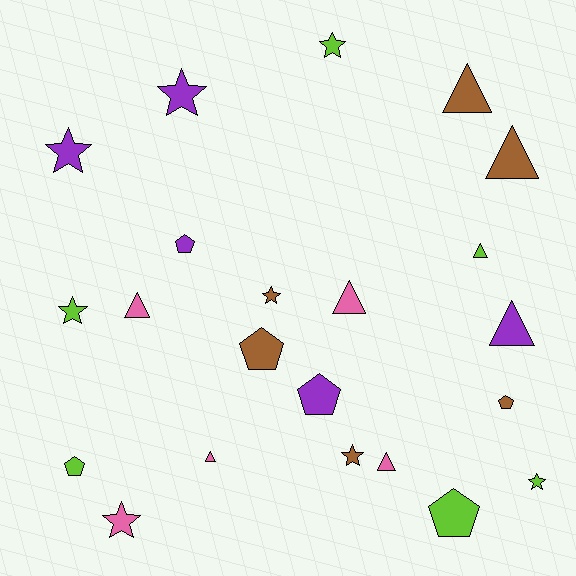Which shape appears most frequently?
Star, with 8 objects.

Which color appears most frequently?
Lime, with 6 objects.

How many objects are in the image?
There are 22 objects.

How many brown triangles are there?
There are 2 brown triangles.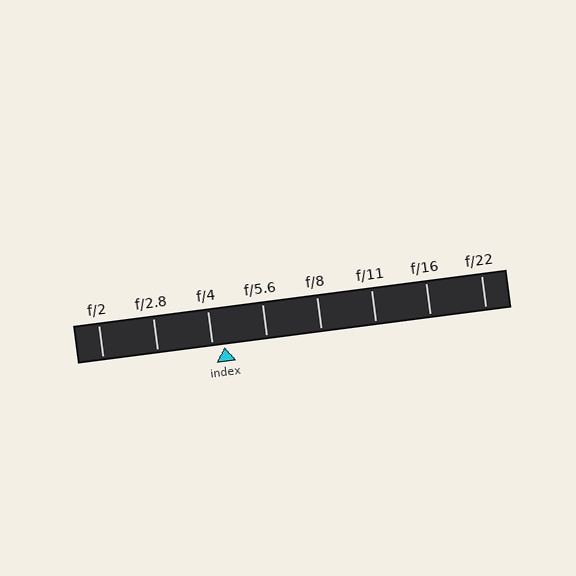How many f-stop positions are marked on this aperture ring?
There are 8 f-stop positions marked.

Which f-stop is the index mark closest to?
The index mark is closest to f/4.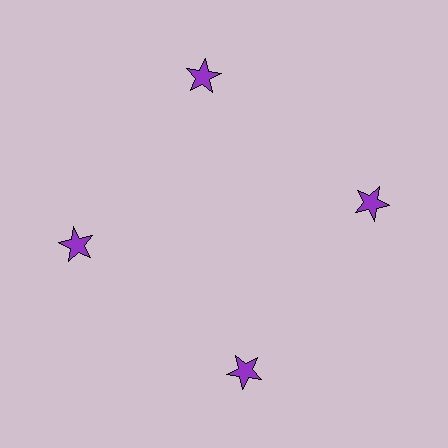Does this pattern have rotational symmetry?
Yes, this pattern has 4-fold rotational symmetry. It looks the same after rotating 90 degrees around the center.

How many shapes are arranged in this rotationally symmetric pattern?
There are 4 shapes, arranged in 4 groups of 1.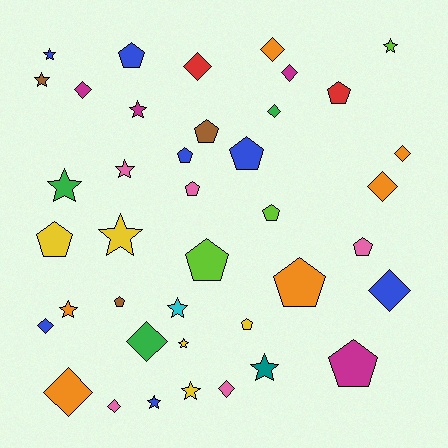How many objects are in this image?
There are 40 objects.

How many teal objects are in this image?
There is 1 teal object.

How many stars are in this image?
There are 13 stars.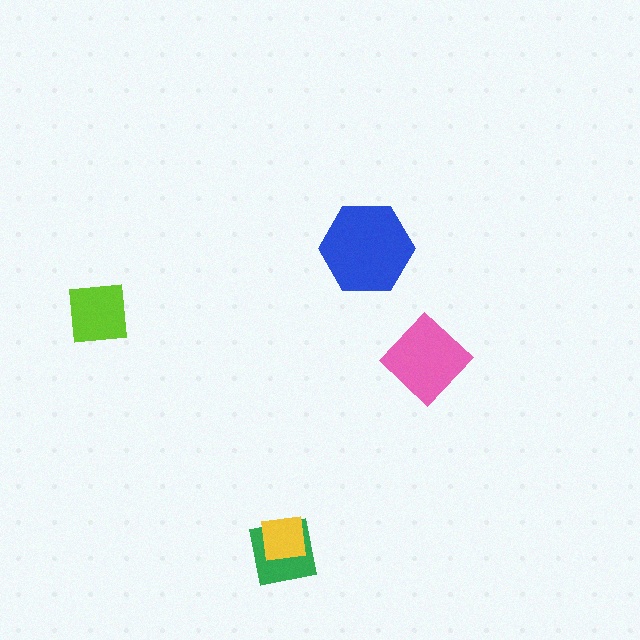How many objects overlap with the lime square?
0 objects overlap with the lime square.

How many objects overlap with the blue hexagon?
0 objects overlap with the blue hexagon.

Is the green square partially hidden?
Yes, it is partially covered by another shape.